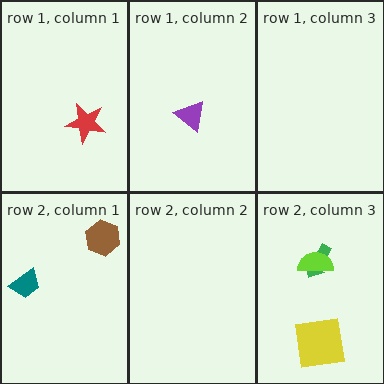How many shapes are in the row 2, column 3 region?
3.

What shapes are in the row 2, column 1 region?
The brown hexagon, the teal trapezoid.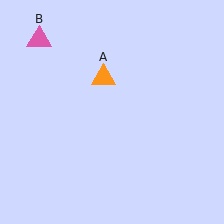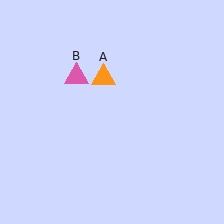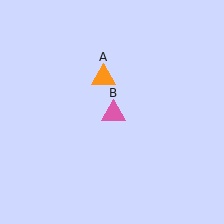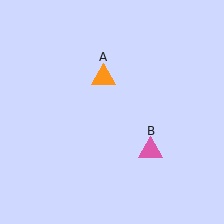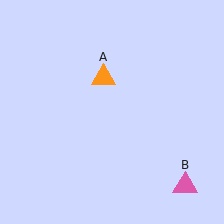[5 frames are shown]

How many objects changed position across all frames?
1 object changed position: pink triangle (object B).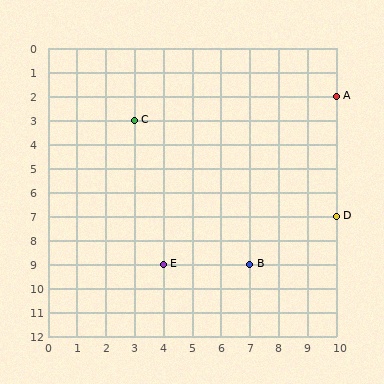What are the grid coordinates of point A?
Point A is at grid coordinates (10, 2).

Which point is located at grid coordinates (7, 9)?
Point B is at (7, 9).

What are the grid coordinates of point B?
Point B is at grid coordinates (7, 9).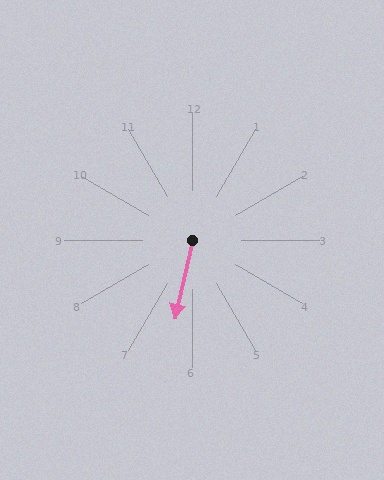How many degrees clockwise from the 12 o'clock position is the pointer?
Approximately 192 degrees.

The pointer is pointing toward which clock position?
Roughly 6 o'clock.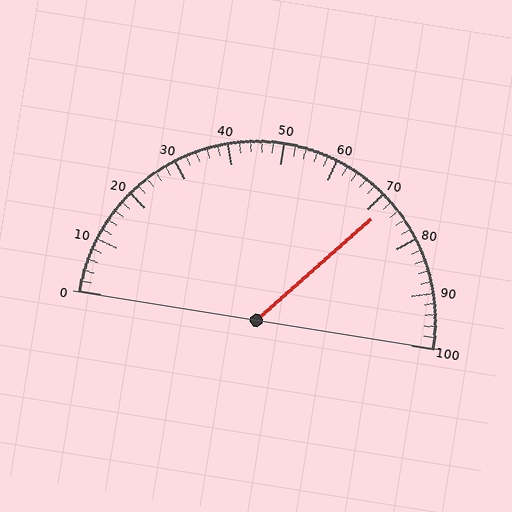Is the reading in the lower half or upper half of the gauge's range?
The reading is in the upper half of the range (0 to 100).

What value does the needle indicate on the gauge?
The needle indicates approximately 72.